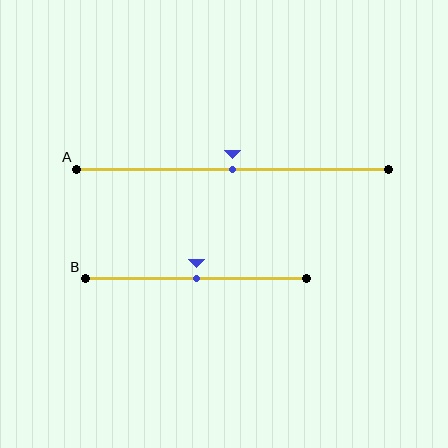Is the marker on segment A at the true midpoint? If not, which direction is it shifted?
Yes, the marker on segment A is at the true midpoint.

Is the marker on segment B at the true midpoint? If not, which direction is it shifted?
Yes, the marker on segment B is at the true midpoint.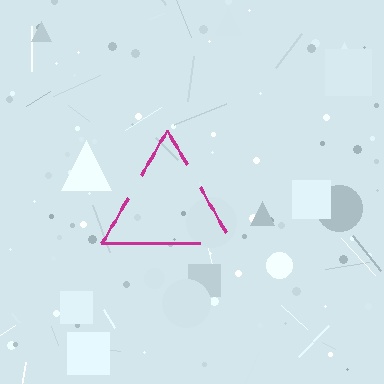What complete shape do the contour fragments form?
The contour fragments form a triangle.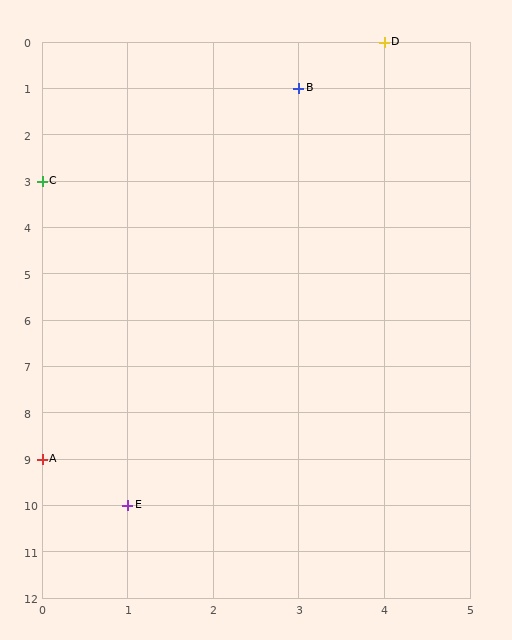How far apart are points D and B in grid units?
Points D and B are 1 column and 1 row apart (about 1.4 grid units diagonally).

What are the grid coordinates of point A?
Point A is at grid coordinates (0, 9).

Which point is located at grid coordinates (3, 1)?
Point B is at (3, 1).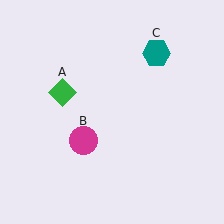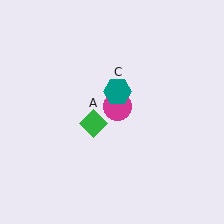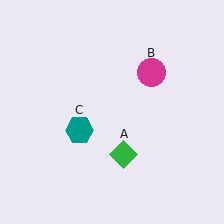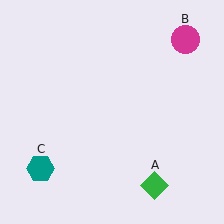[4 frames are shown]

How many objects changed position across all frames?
3 objects changed position: green diamond (object A), magenta circle (object B), teal hexagon (object C).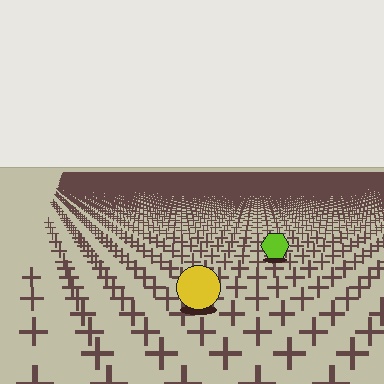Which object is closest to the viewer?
The yellow circle is closest. The texture marks near it are larger and more spread out.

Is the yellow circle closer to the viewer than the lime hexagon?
Yes. The yellow circle is closer — you can tell from the texture gradient: the ground texture is coarser near it.